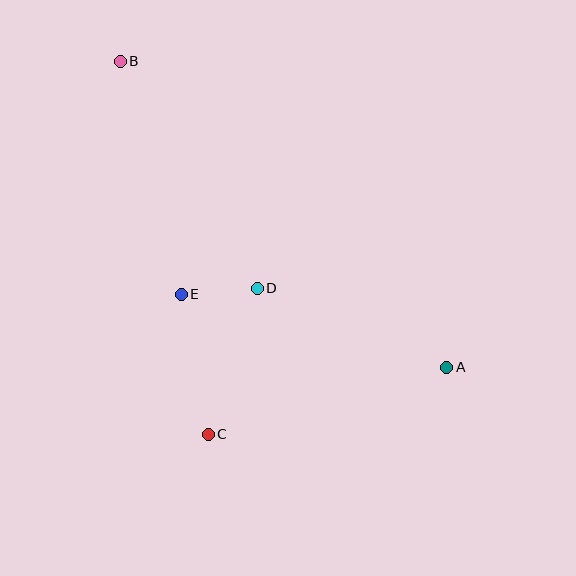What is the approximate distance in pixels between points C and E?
The distance between C and E is approximately 142 pixels.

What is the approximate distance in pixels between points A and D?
The distance between A and D is approximately 205 pixels.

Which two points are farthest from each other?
Points A and B are farthest from each other.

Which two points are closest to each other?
Points D and E are closest to each other.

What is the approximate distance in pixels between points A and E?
The distance between A and E is approximately 275 pixels.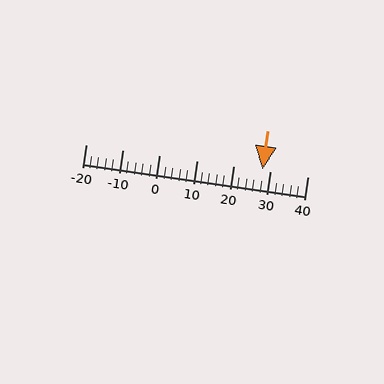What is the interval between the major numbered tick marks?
The major tick marks are spaced 10 units apart.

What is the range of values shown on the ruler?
The ruler shows values from -20 to 40.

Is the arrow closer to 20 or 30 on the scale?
The arrow is closer to 30.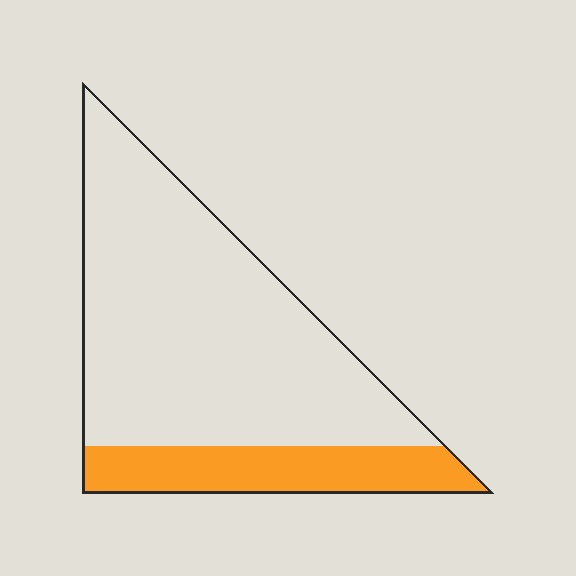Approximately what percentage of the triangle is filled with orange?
Approximately 20%.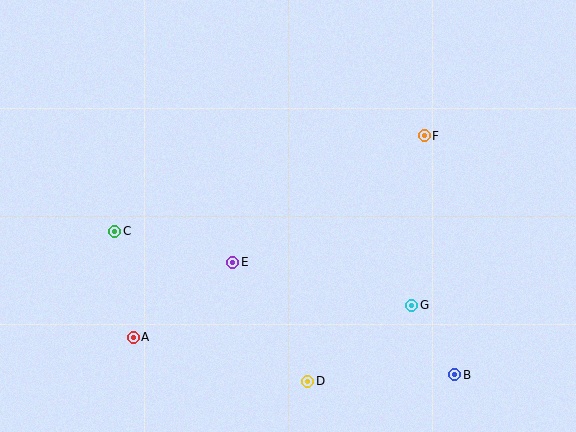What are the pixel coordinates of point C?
Point C is at (115, 231).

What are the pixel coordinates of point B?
Point B is at (455, 375).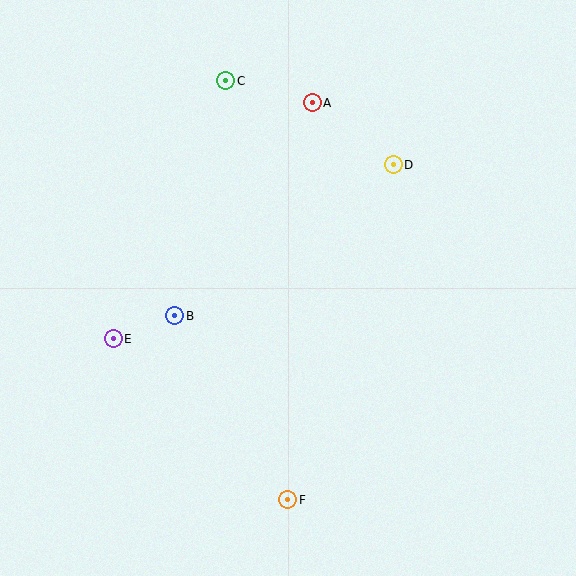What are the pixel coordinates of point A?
Point A is at (312, 103).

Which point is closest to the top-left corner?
Point C is closest to the top-left corner.